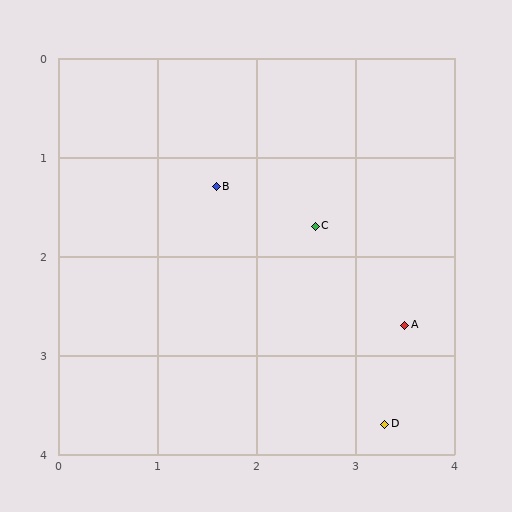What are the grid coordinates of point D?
Point D is at approximately (3.3, 3.7).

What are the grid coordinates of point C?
Point C is at approximately (2.6, 1.7).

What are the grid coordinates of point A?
Point A is at approximately (3.5, 2.7).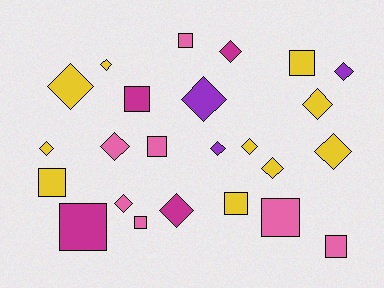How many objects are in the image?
There are 24 objects.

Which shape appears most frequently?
Diamond, with 14 objects.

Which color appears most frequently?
Yellow, with 10 objects.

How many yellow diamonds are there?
There are 7 yellow diamonds.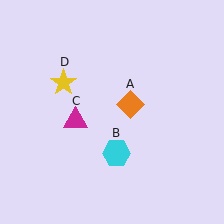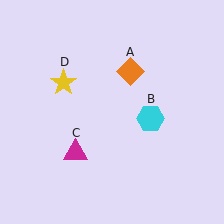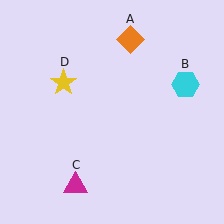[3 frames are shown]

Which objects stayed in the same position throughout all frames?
Yellow star (object D) remained stationary.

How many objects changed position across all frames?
3 objects changed position: orange diamond (object A), cyan hexagon (object B), magenta triangle (object C).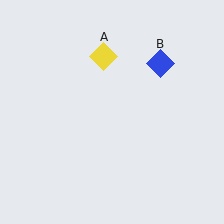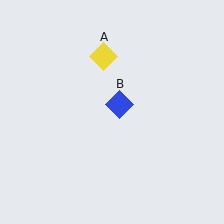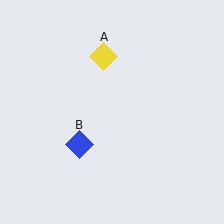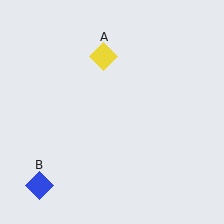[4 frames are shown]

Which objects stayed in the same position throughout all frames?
Yellow diamond (object A) remained stationary.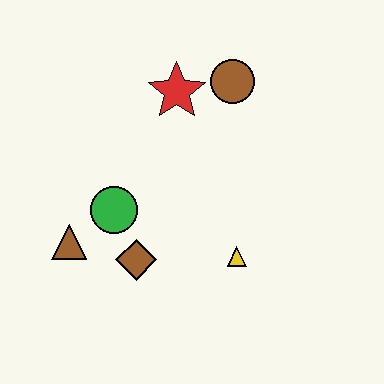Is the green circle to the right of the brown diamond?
No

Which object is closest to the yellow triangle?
The brown diamond is closest to the yellow triangle.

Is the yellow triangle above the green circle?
No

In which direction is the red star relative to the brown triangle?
The red star is above the brown triangle.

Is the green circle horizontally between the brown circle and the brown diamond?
No